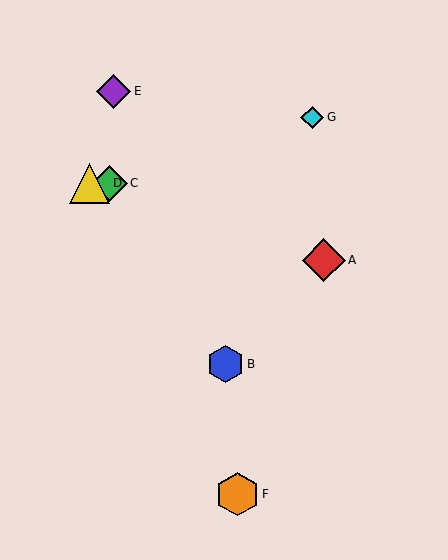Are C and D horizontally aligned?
Yes, both are at y≈183.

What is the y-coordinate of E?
Object E is at y≈91.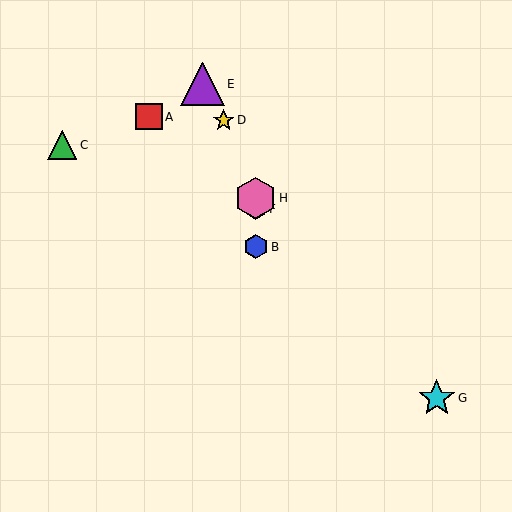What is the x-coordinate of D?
Object D is at x≈224.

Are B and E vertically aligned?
No, B is at x≈256 and E is at x≈202.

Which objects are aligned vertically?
Objects B, F, H are aligned vertically.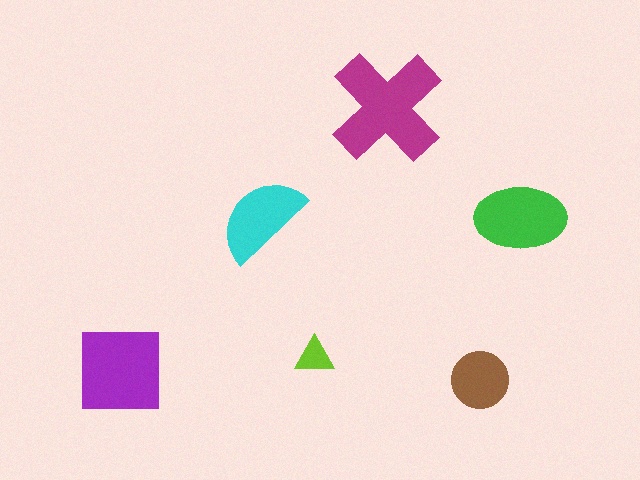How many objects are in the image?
There are 6 objects in the image.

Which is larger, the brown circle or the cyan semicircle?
The cyan semicircle.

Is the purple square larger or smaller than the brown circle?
Larger.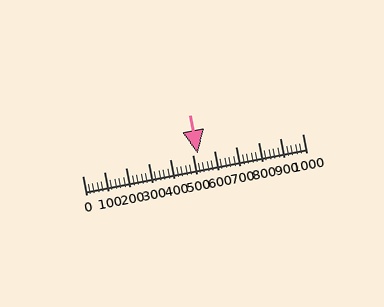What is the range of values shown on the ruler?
The ruler shows values from 0 to 1000.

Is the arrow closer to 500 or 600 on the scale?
The arrow is closer to 500.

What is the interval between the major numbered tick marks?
The major tick marks are spaced 100 units apart.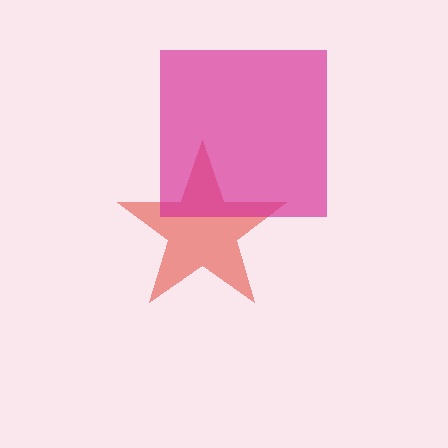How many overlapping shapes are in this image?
There are 2 overlapping shapes in the image.